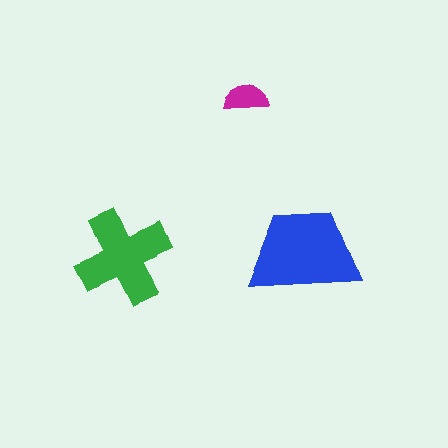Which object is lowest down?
The blue trapezoid is bottommost.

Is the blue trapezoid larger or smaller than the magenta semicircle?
Larger.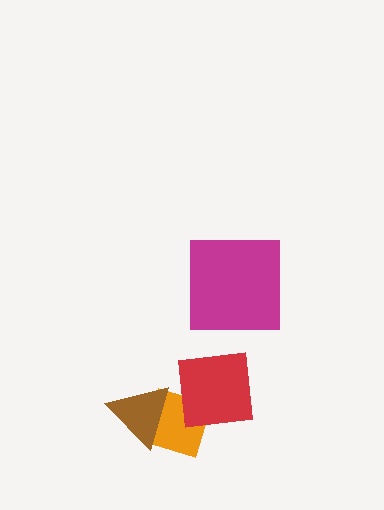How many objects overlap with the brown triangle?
1 object overlaps with the brown triangle.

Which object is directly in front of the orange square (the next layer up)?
The red square is directly in front of the orange square.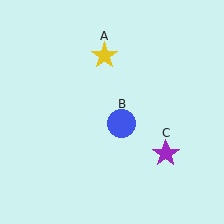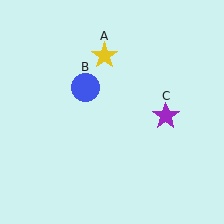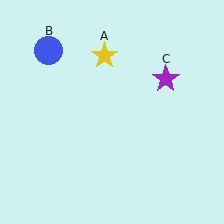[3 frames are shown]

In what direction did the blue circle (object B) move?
The blue circle (object B) moved up and to the left.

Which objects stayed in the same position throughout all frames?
Yellow star (object A) remained stationary.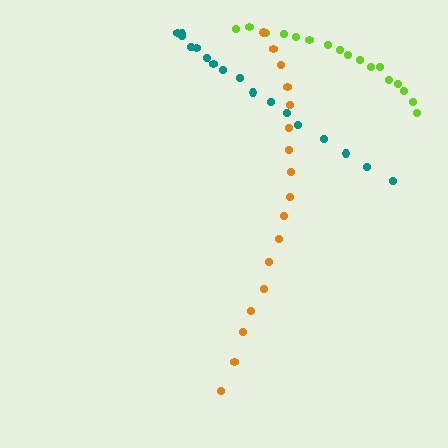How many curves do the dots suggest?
There are 3 distinct paths.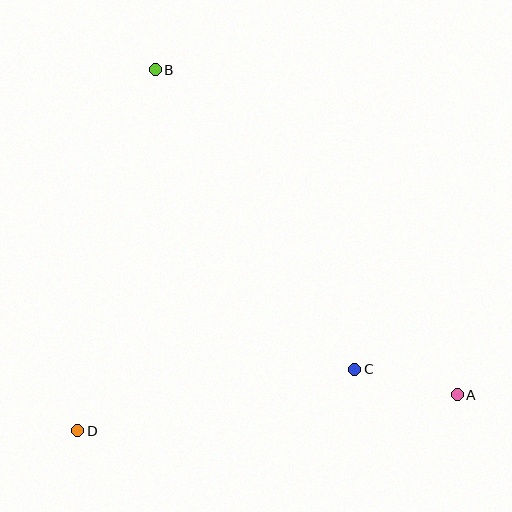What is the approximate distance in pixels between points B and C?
The distance between B and C is approximately 360 pixels.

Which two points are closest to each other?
Points A and C are closest to each other.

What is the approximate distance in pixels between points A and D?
The distance between A and D is approximately 381 pixels.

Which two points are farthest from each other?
Points A and B are farthest from each other.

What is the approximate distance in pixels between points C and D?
The distance between C and D is approximately 284 pixels.